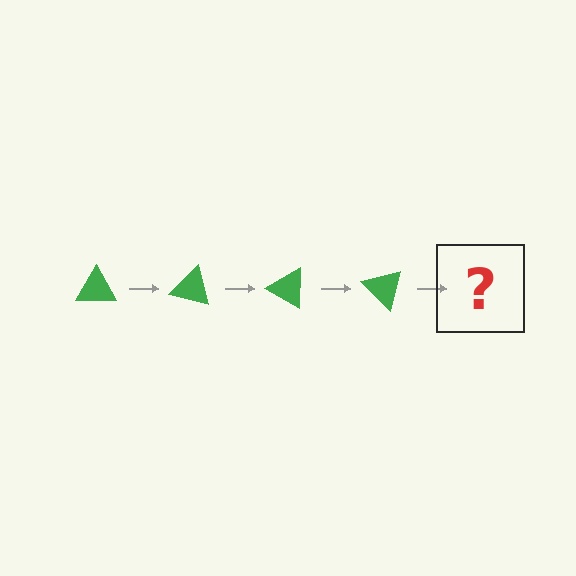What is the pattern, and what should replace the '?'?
The pattern is that the triangle rotates 15 degrees each step. The '?' should be a green triangle rotated 60 degrees.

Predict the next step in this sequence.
The next step is a green triangle rotated 60 degrees.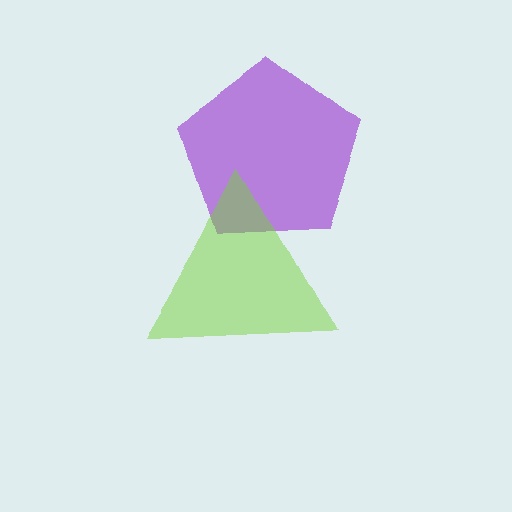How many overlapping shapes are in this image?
There are 2 overlapping shapes in the image.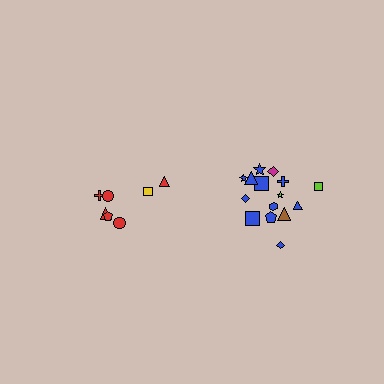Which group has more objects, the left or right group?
The right group.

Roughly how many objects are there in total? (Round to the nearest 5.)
Roughly 20 objects in total.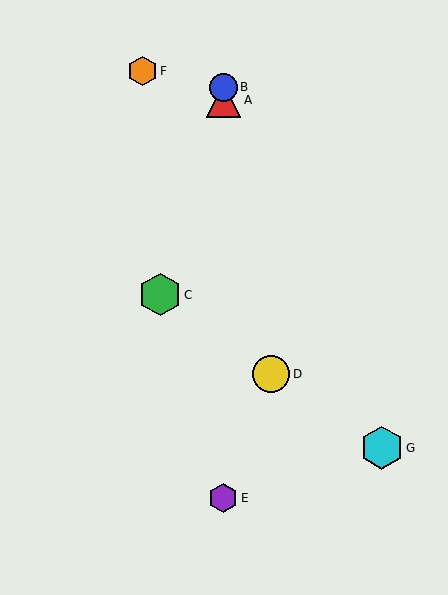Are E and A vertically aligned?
Yes, both are at x≈223.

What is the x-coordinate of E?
Object E is at x≈223.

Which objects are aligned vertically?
Objects A, B, E are aligned vertically.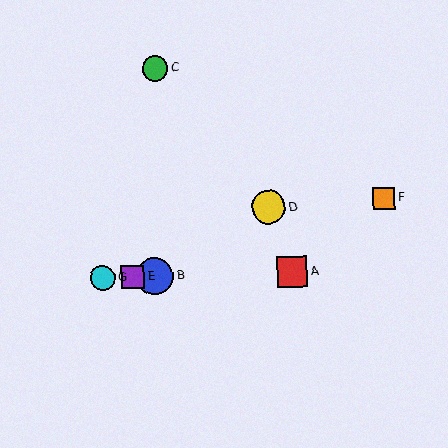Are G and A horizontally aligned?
Yes, both are at y≈278.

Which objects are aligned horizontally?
Objects A, B, E, G are aligned horizontally.